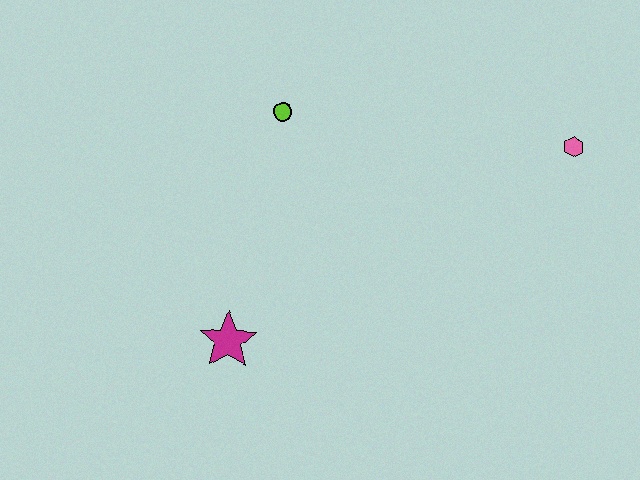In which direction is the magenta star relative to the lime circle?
The magenta star is below the lime circle.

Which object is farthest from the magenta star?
The pink hexagon is farthest from the magenta star.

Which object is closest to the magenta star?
The lime circle is closest to the magenta star.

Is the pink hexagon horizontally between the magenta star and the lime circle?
No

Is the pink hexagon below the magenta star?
No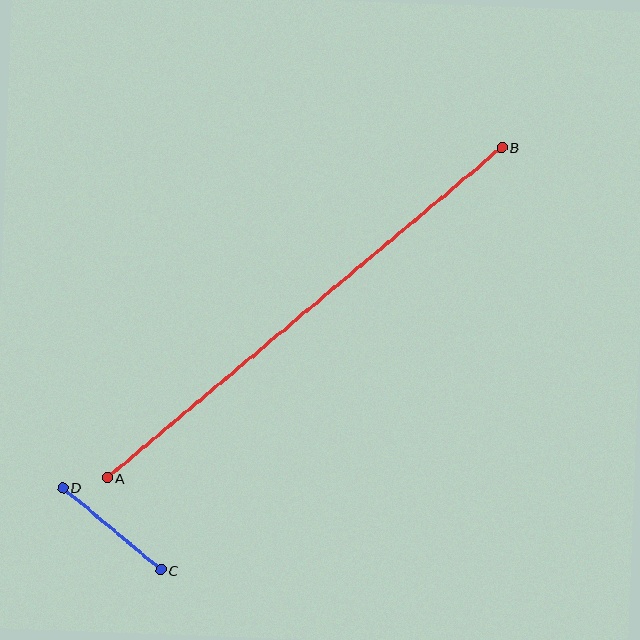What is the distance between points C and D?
The distance is approximately 128 pixels.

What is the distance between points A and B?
The distance is approximately 515 pixels.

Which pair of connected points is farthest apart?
Points A and B are farthest apart.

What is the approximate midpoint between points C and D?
The midpoint is at approximately (112, 529) pixels.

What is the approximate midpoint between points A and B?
The midpoint is at approximately (305, 313) pixels.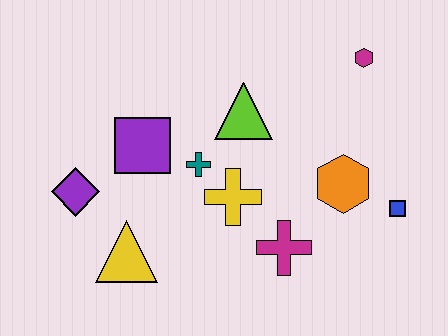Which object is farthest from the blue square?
The purple diamond is farthest from the blue square.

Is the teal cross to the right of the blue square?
No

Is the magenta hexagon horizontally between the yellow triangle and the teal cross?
No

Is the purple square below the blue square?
No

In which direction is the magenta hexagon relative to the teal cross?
The magenta hexagon is to the right of the teal cross.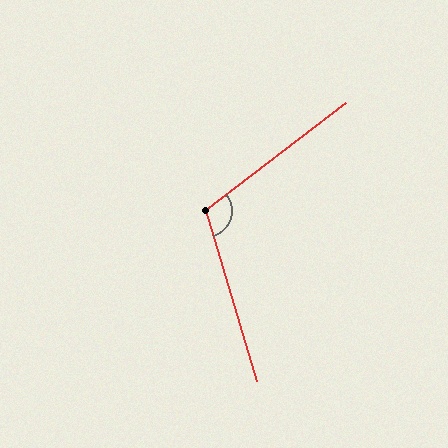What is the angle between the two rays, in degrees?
Approximately 111 degrees.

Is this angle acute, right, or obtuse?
It is obtuse.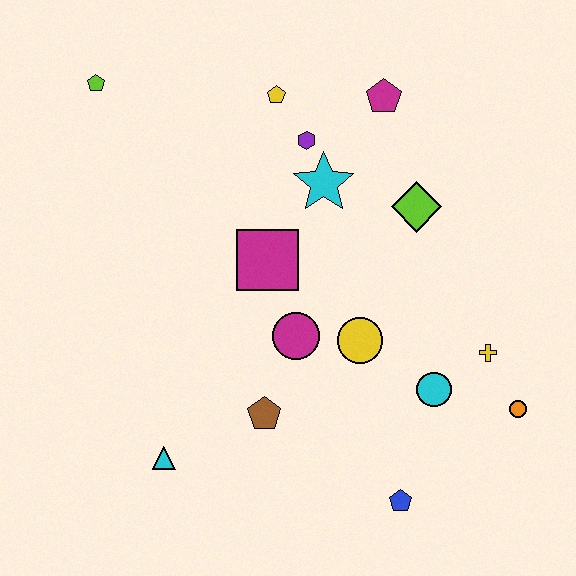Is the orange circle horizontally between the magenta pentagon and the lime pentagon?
No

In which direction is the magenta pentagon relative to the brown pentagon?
The magenta pentagon is above the brown pentagon.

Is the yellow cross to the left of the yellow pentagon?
No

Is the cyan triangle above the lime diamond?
No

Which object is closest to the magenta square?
The magenta circle is closest to the magenta square.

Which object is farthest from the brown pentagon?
The lime pentagon is farthest from the brown pentagon.